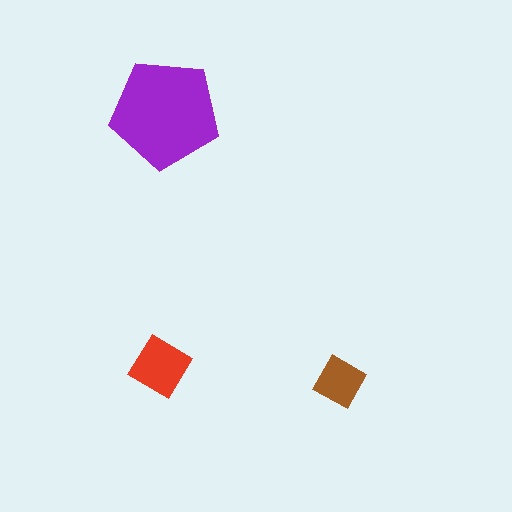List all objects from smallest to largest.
The brown square, the red diamond, the purple pentagon.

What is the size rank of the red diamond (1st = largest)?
2nd.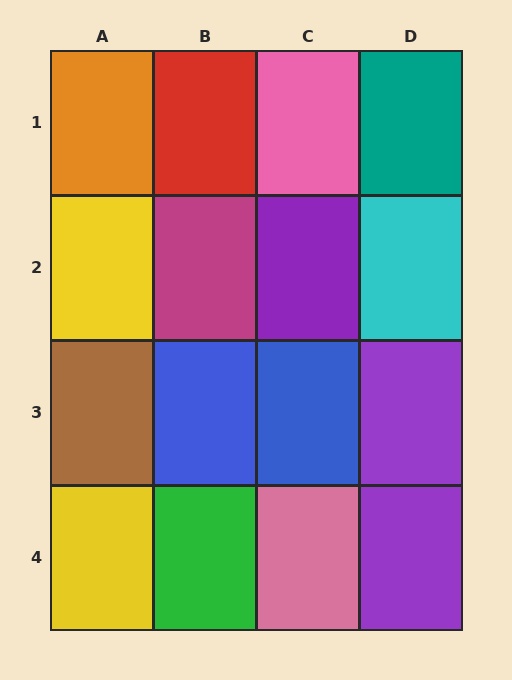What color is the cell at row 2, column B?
Magenta.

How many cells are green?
1 cell is green.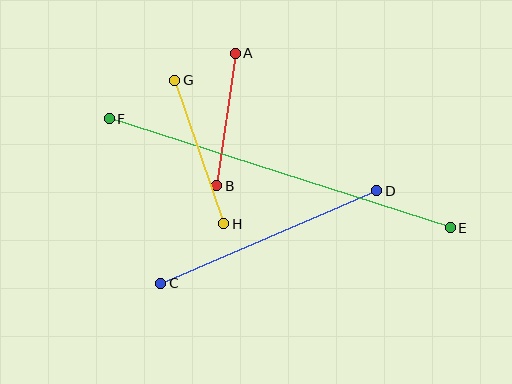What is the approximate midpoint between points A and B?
The midpoint is at approximately (226, 119) pixels.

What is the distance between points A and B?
The distance is approximately 134 pixels.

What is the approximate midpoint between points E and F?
The midpoint is at approximately (280, 173) pixels.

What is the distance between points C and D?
The distance is approximately 235 pixels.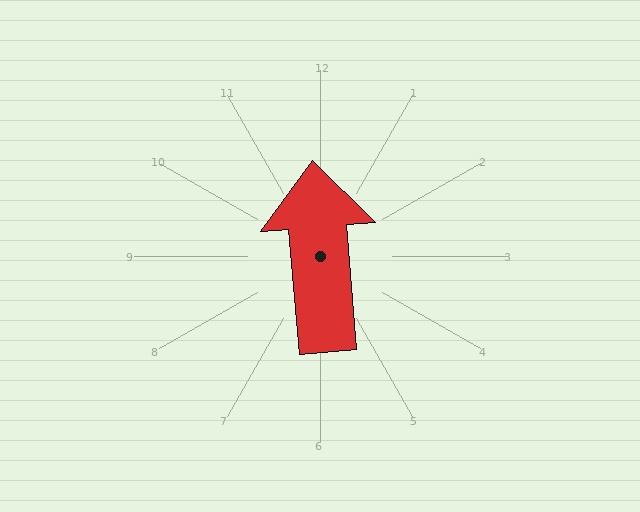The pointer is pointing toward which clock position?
Roughly 12 o'clock.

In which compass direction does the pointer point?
North.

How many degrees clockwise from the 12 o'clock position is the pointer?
Approximately 355 degrees.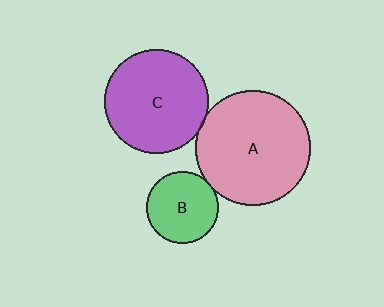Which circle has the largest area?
Circle A (pink).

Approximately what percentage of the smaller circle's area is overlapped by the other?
Approximately 5%.